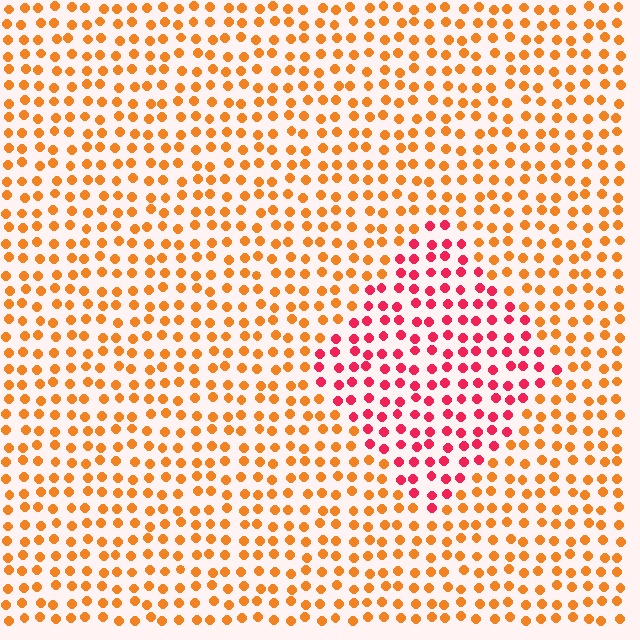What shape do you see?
I see a diamond.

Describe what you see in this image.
The image is filled with small orange elements in a uniform arrangement. A diamond-shaped region is visible where the elements are tinted to a slightly different hue, forming a subtle color boundary.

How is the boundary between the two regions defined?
The boundary is defined purely by a slight shift in hue (about 43 degrees). Spacing, size, and orientation are identical on both sides.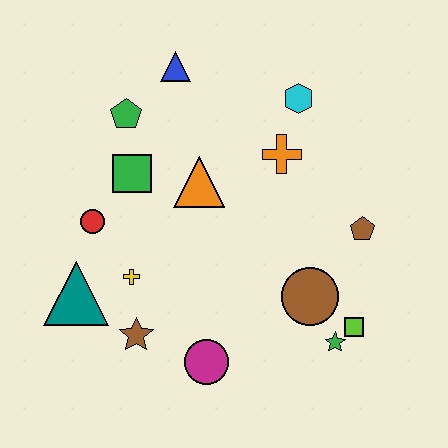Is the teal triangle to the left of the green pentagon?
Yes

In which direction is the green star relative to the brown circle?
The green star is below the brown circle.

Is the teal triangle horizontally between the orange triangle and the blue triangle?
No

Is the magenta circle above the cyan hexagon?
No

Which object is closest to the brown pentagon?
The brown circle is closest to the brown pentagon.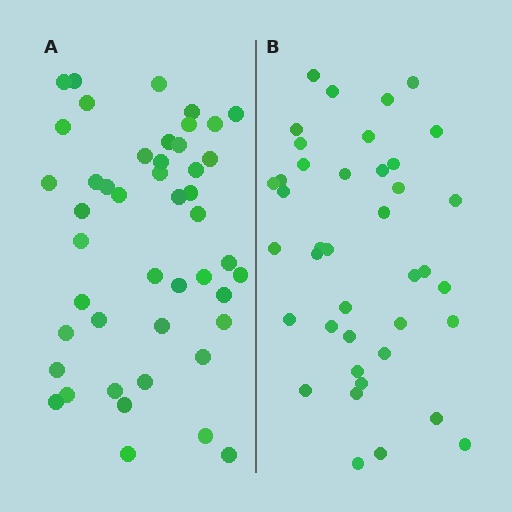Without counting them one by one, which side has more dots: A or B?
Region A (the left region) has more dots.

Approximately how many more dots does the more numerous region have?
Region A has about 6 more dots than region B.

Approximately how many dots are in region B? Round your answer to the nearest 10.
About 40 dots.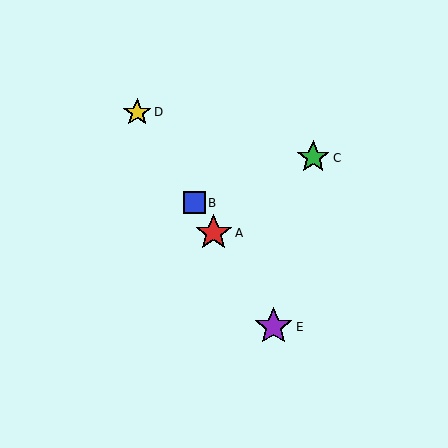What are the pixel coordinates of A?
Object A is at (214, 233).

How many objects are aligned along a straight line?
4 objects (A, B, D, E) are aligned along a straight line.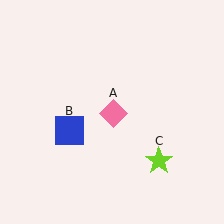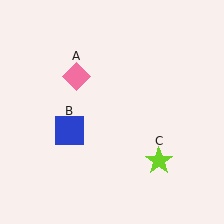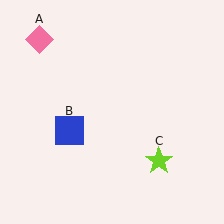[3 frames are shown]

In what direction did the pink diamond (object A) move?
The pink diamond (object A) moved up and to the left.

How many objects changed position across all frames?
1 object changed position: pink diamond (object A).